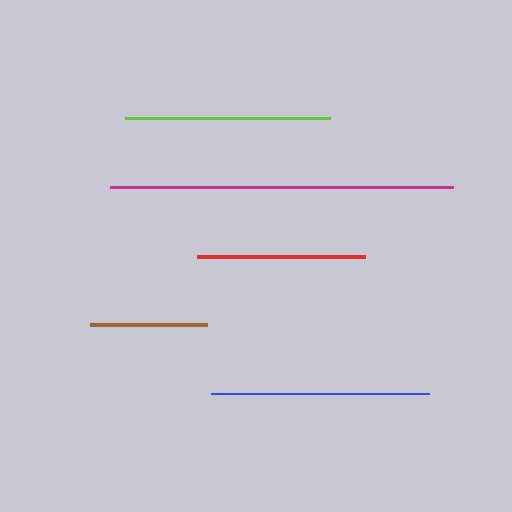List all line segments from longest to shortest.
From longest to shortest: magenta, blue, lime, red, brown.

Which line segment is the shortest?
The brown line is the shortest at approximately 117 pixels.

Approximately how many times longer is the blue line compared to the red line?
The blue line is approximately 1.3 times the length of the red line.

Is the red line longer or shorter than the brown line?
The red line is longer than the brown line.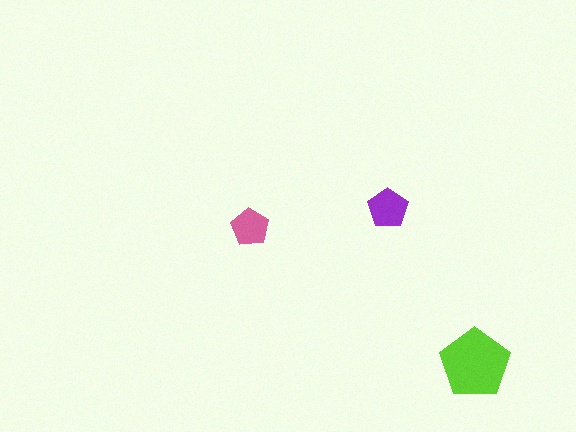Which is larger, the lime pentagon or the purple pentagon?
The lime one.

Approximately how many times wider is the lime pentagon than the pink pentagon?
About 2 times wider.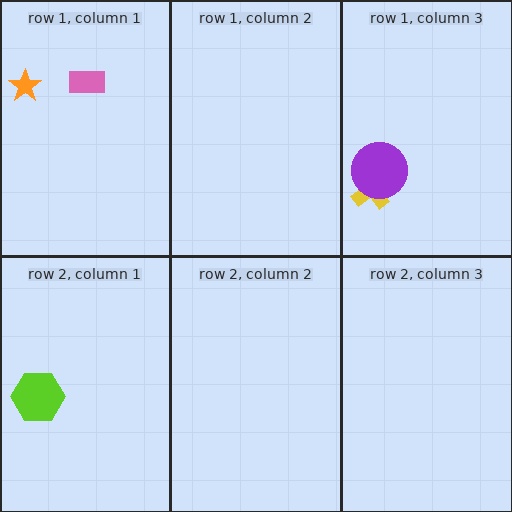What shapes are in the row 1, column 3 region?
The yellow cross, the purple circle.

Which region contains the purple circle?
The row 1, column 3 region.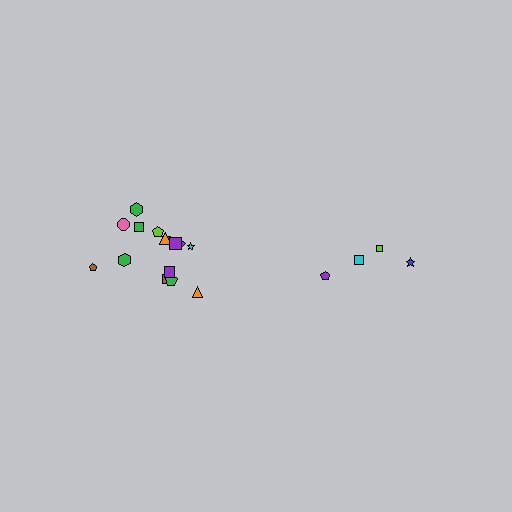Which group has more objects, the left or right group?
The left group.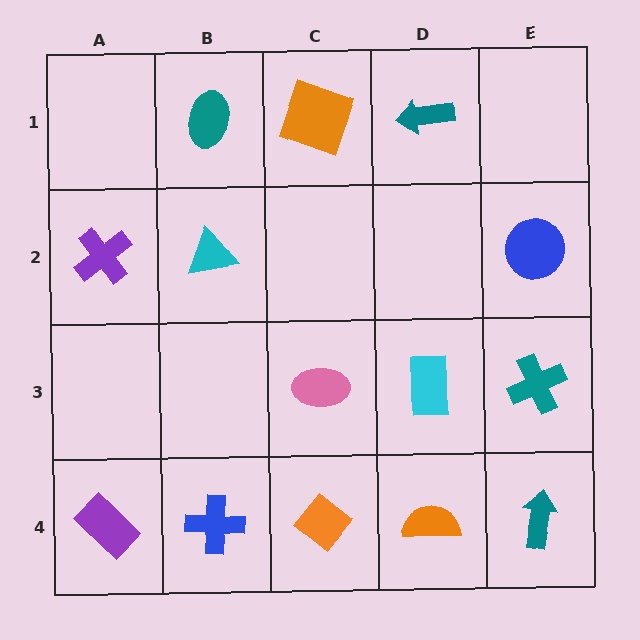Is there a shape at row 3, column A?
No, that cell is empty.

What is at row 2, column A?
A purple cross.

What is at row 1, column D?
A teal arrow.